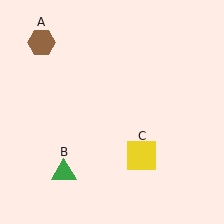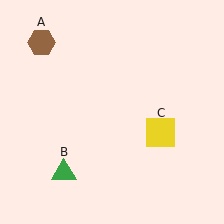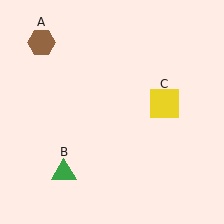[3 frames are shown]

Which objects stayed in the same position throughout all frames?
Brown hexagon (object A) and green triangle (object B) remained stationary.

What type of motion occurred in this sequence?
The yellow square (object C) rotated counterclockwise around the center of the scene.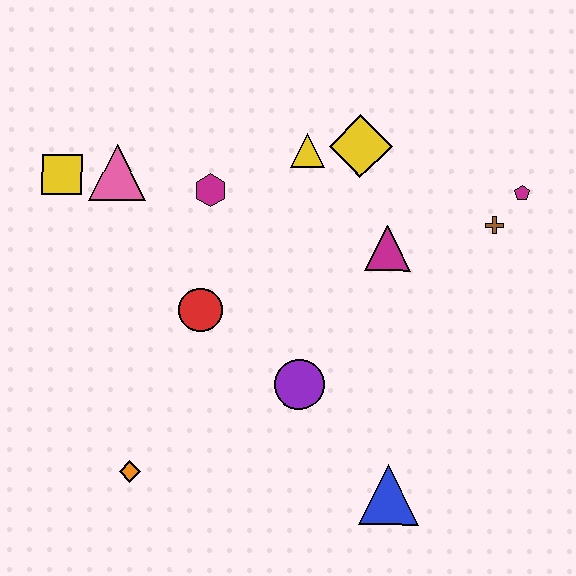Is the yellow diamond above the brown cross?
Yes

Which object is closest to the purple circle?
The red circle is closest to the purple circle.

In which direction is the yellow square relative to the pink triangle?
The yellow square is to the left of the pink triangle.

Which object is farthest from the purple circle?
The yellow square is farthest from the purple circle.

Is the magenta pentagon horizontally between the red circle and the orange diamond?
No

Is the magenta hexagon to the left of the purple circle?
Yes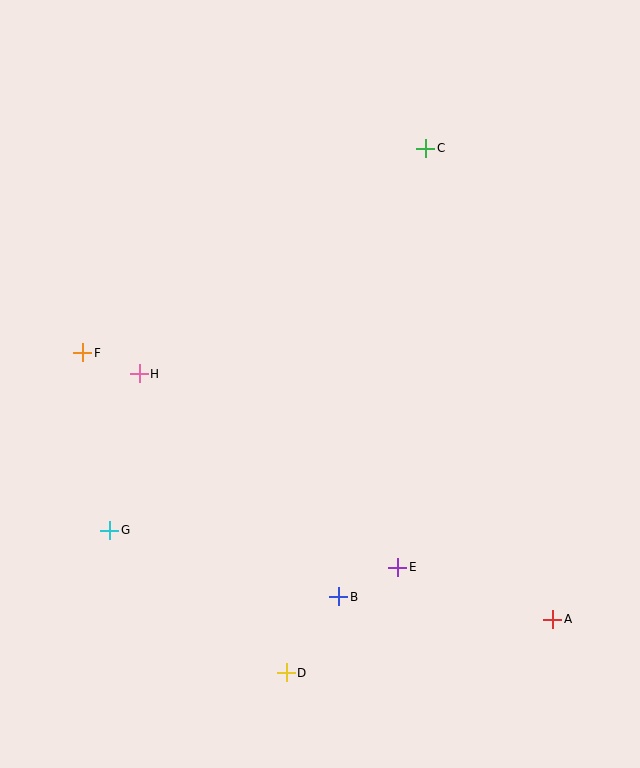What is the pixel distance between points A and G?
The distance between A and G is 452 pixels.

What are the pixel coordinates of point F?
Point F is at (83, 353).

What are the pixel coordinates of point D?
Point D is at (286, 673).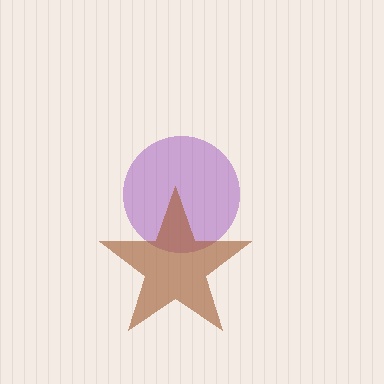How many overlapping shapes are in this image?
There are 2 overlapping shapes in the image.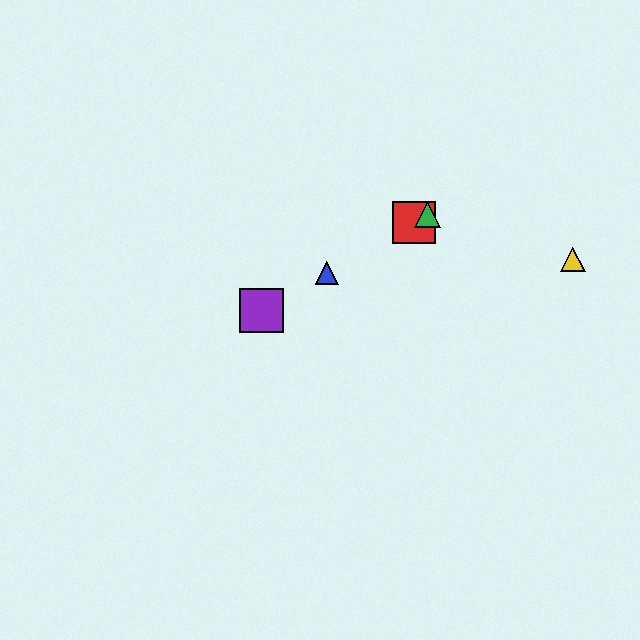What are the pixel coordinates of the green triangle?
The green triangle is at (428, 215).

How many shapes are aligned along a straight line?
4 shapes (the red square, the blue triangle, the green triangle, the purple square) are aligned along a straight line.